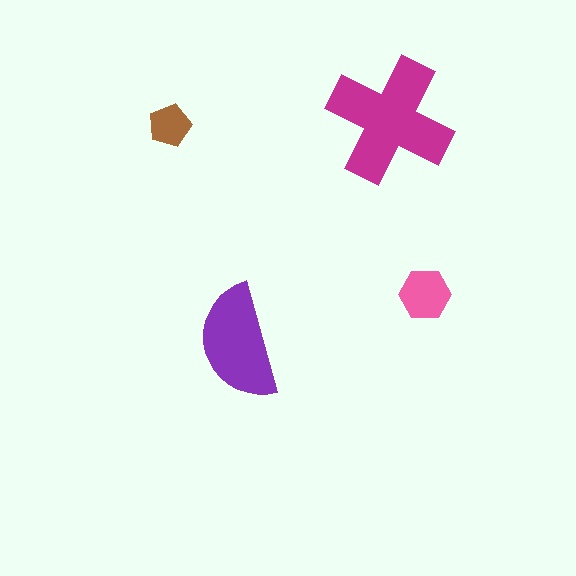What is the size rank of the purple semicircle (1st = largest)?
2nd.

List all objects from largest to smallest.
The magenta cross, the purple semicircle, the pink hexagon, the brown pentagon.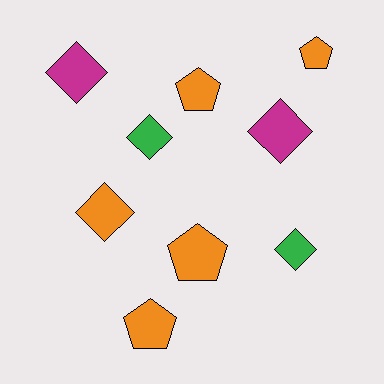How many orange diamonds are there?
There is 1 orange diamond.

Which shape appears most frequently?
Diamond, with 5 objects.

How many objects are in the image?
There are 9 objects.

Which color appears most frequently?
Orange, with 5 objects.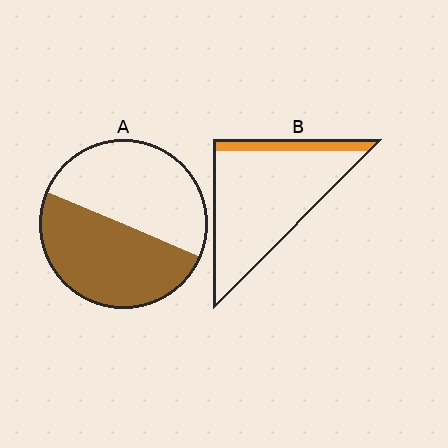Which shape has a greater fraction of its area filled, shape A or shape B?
Shape A.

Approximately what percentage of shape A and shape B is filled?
A is approximately 50% and B is approximately 15%.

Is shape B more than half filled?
No.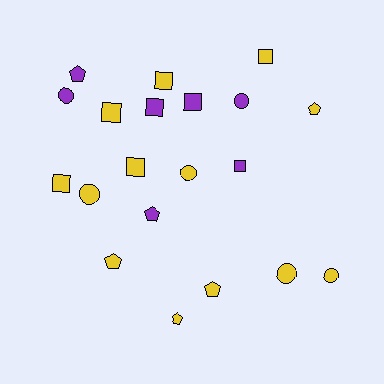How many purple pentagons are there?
There are 2 purple pentagons.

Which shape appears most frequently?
Square, with 8 objects.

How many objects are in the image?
There are 20 objects.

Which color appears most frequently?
Yellow, with 13 objects.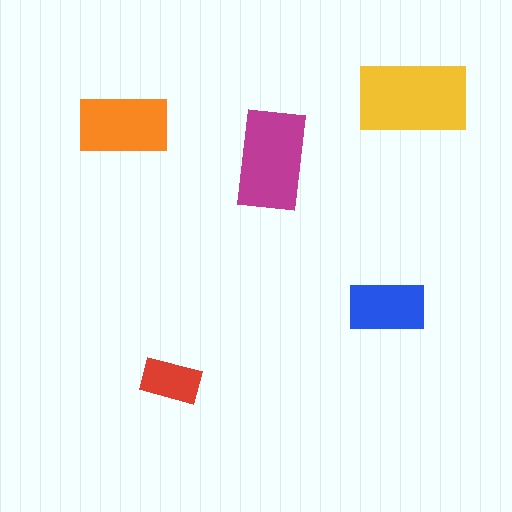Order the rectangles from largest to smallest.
the yellow one, the magenta one, the orange one, the blue one, the red one.